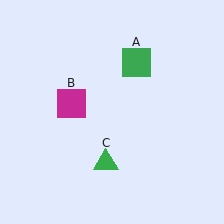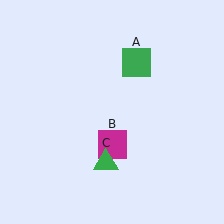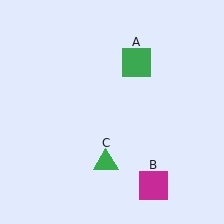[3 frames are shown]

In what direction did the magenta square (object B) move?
The magenta square (object B) moved down and to the right.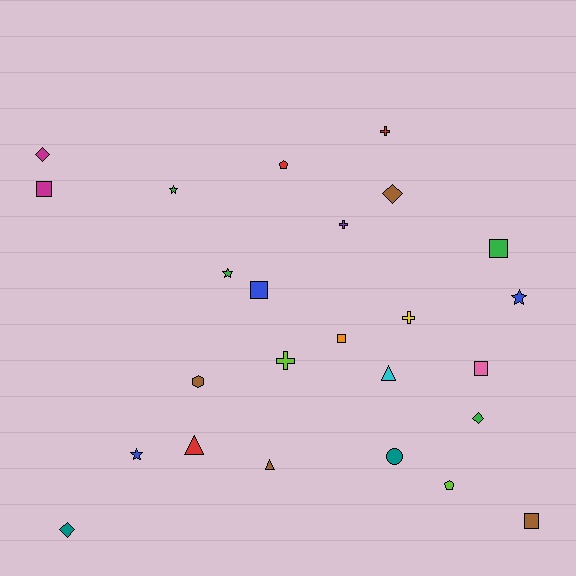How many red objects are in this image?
There are 3 red objects.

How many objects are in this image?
There are 25 objects.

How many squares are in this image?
There are 6 squares.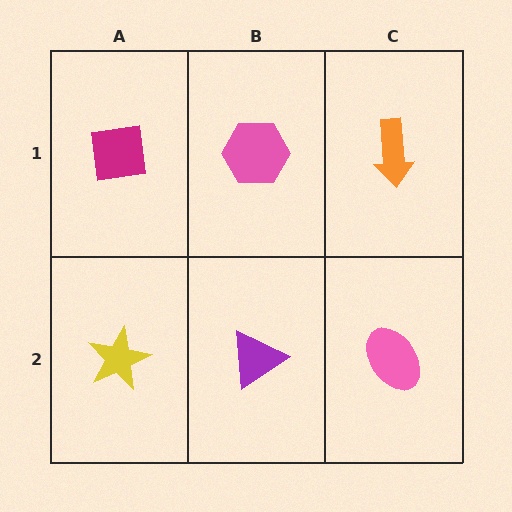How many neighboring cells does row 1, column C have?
2.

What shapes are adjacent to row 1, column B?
A purple triangle (row 2, column B), a magenta square (row 1, column A), an orange arrow (row 1, column C).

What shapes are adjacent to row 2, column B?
A pink hexagon (row 1, column B), a yellow star (row 2, column A), a pink ellipse (row 2, column C).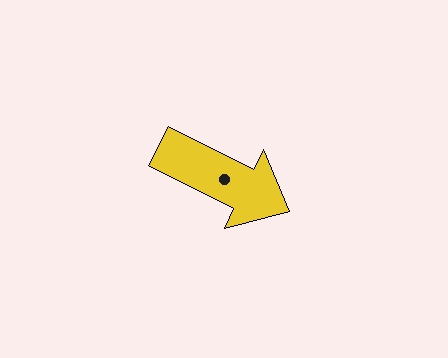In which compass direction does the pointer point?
Southeast.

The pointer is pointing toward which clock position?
Roughly 4 o'clock.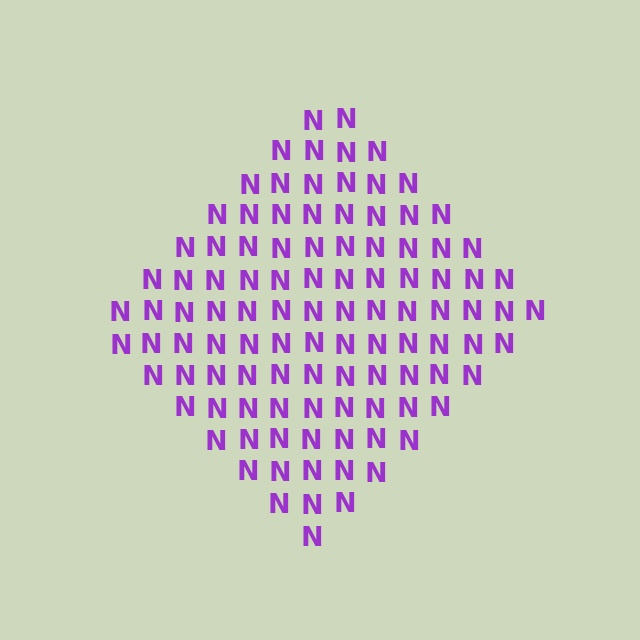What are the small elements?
The small elements are letter N's.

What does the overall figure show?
The overall figure shows a diamond.